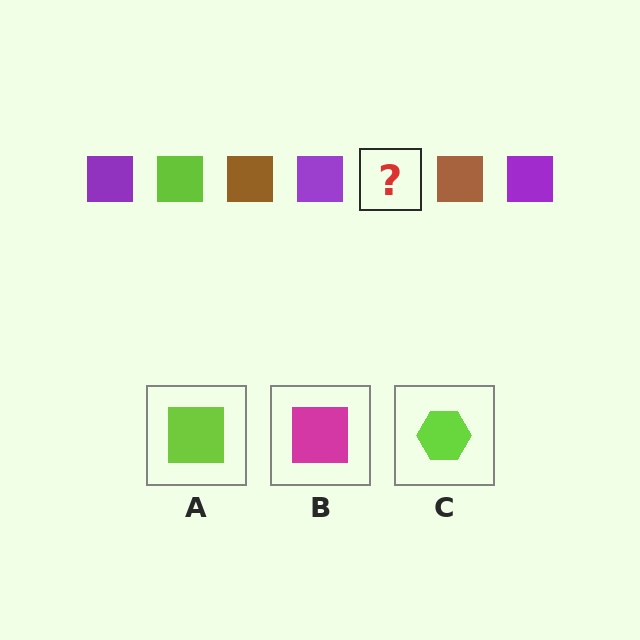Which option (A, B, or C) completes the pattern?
A.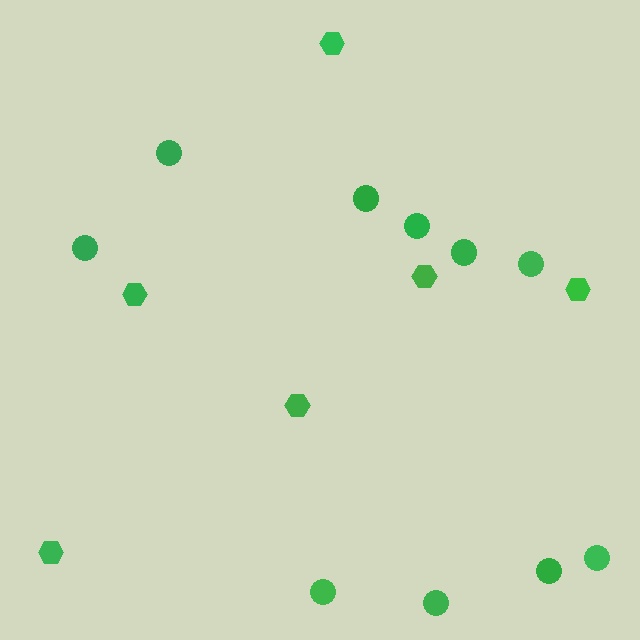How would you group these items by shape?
There are 2 groups: one group of hexagons (6) and one group of circles (10).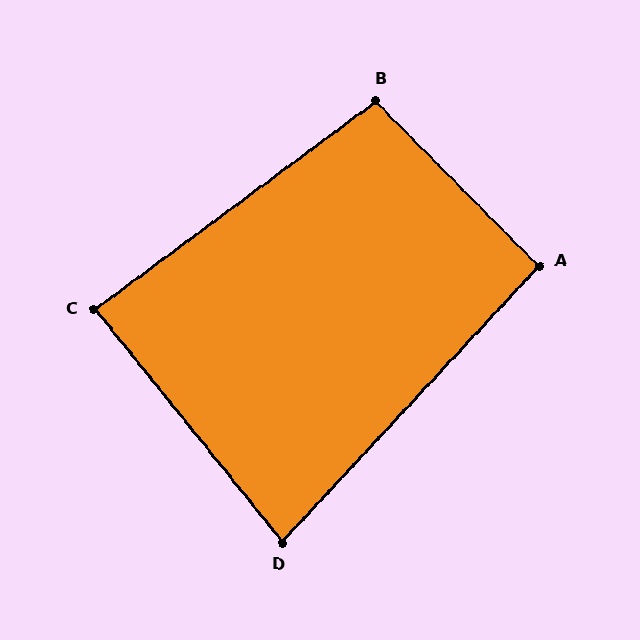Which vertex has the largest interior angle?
B, at approximately 98 degrees.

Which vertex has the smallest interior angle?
D, at approximately 82 degrees.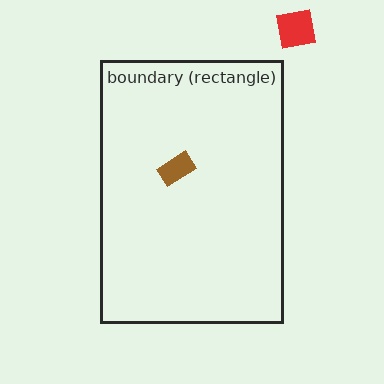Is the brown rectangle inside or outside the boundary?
Inside.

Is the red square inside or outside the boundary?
Outside.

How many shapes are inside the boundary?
1 inside, 1 outside.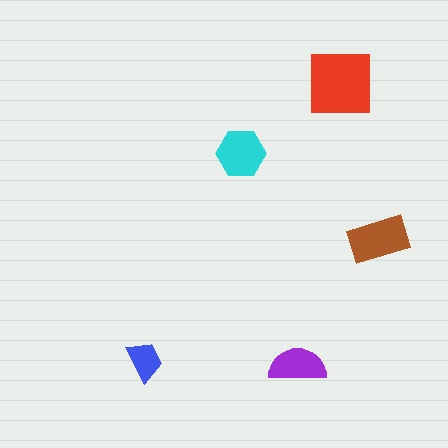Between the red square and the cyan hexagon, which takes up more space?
The red square.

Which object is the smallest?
The blue trapezoid.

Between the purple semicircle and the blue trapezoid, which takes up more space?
The purple semicircle.